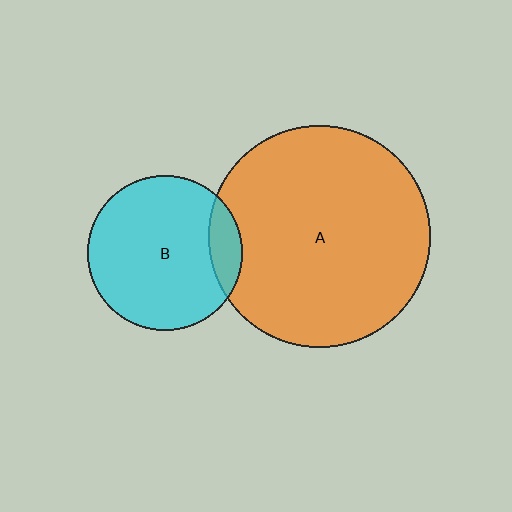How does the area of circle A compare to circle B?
Approximately 2.1 times.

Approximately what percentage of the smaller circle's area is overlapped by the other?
Approximately 10%.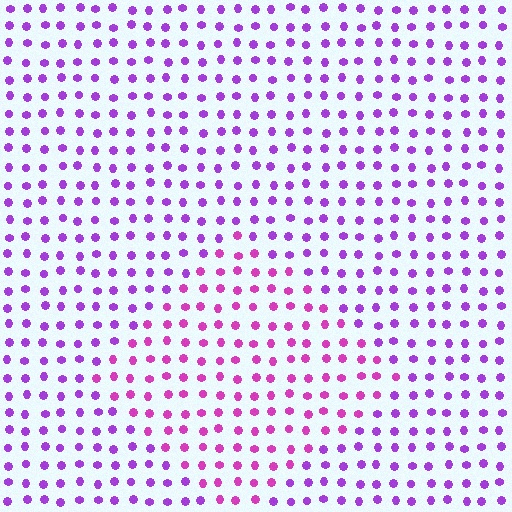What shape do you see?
I see a diamond.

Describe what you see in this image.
The image is filled with small purple elements in a uniform arrangement. A diamond-shaped region is visible where the elements are tinted to a slightly different hue, forming a subtle color boundary.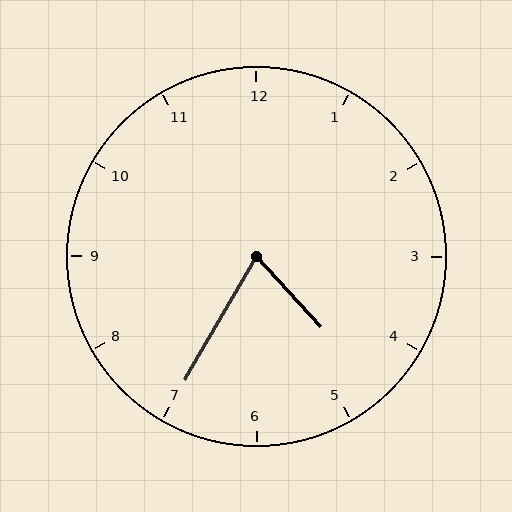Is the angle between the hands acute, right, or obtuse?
It is acute.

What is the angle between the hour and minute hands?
Approximately 72 degrees.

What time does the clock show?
4:35.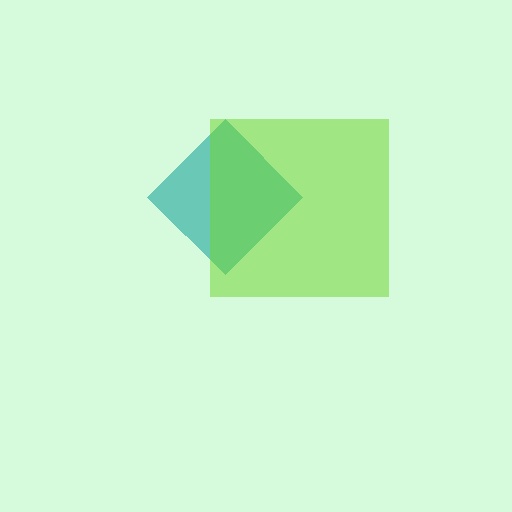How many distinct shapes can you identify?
There are 2 distinct shapes: a teal diamond, a lime square.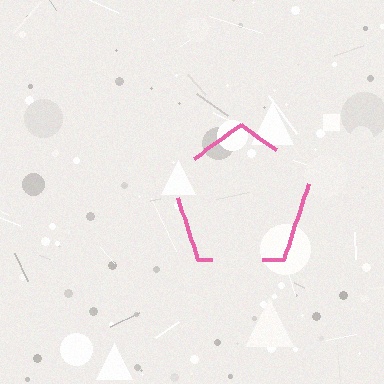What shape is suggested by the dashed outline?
The dashed outline suggests a pentagon.